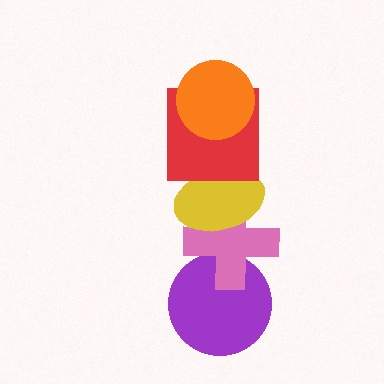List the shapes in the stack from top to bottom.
From top to bottom: the orange circle, the red square, the yellow ellipse, the pink cross, the purple circle.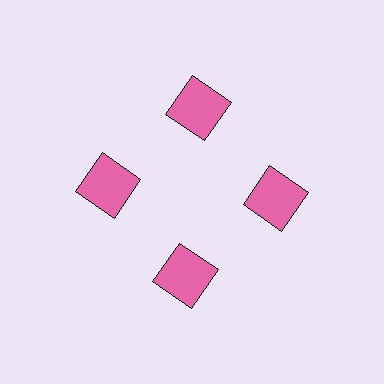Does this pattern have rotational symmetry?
Yes, this pattern has 4-fold rotational symmetry. It looks the same after rotating 90 degrees around the center.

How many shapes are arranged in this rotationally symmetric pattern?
There are 4 shapes, arranged in 4 groups of 1.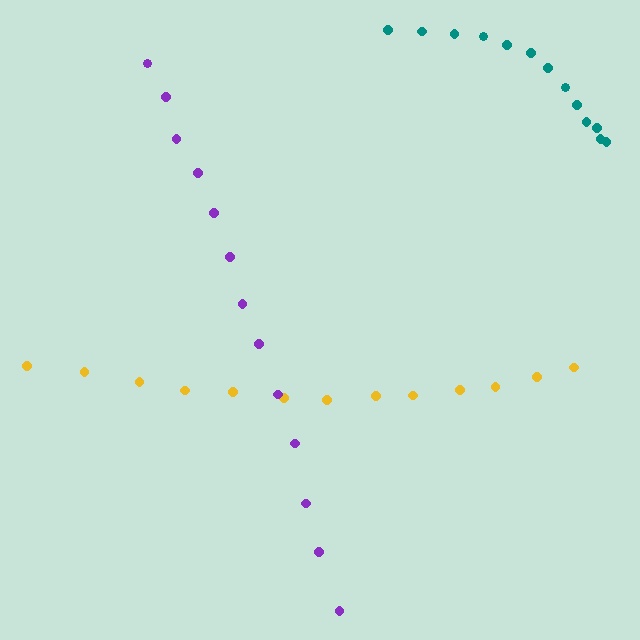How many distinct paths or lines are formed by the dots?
There are 3 distinct paths.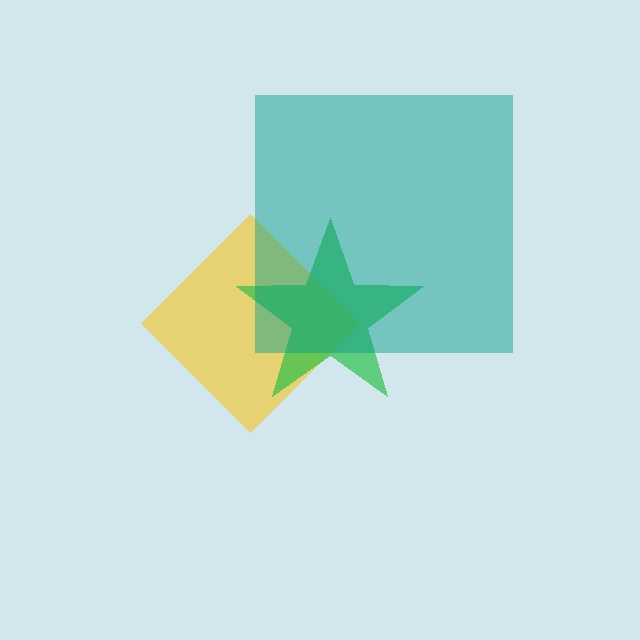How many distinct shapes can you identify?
There are 3 distinct shapes: a yellow diamond, a green star, a teal square.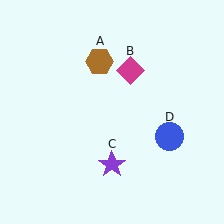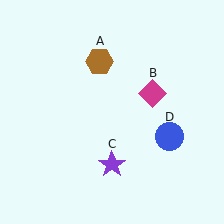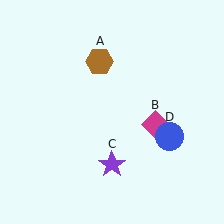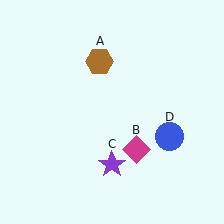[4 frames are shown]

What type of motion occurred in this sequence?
The magenta diamond (object B) rotated clockwise around the center of the scene.